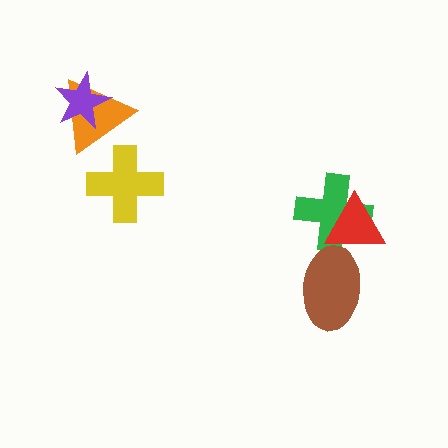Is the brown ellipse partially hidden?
Yes, it is partially covered by another shape.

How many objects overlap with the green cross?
1 object overlaps with the green cross.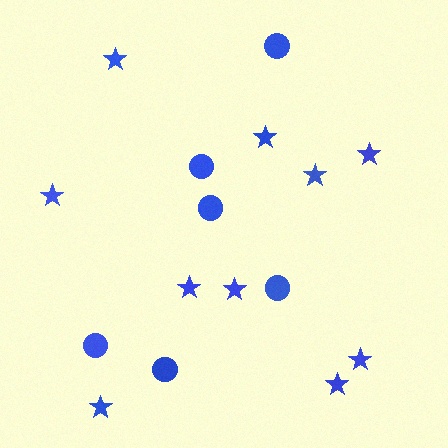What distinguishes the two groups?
There are 2 groups: one group of circles (6) and one group of stars (10).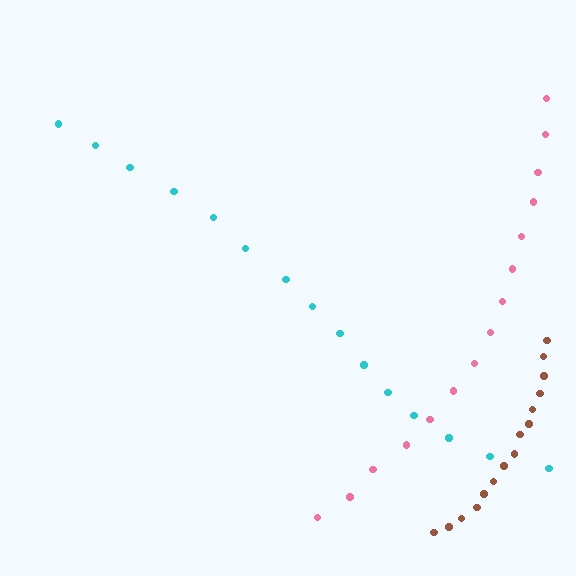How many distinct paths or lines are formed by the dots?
There are 3 distinct paths.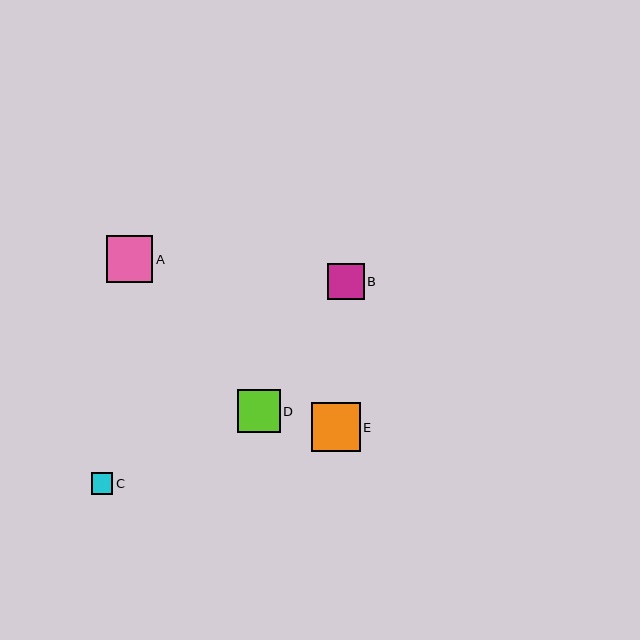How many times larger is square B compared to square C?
Square B is approximately 1.7 times the size of square C.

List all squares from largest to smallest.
From largest to smallest: E, A, D, B, C.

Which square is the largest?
Square E is the largest with a size of approximately 49 pixels.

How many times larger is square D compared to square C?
Square D is approximately 2.0 times the size of square C.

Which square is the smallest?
Square C is the smallest with a size of approximately 22 pixels.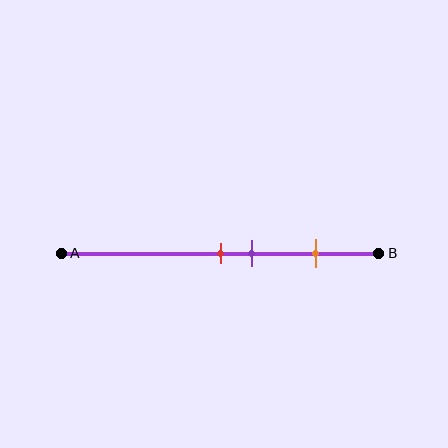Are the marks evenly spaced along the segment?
No, the marks are not evenly spaced.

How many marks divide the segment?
There are 3 marks dividing the segment.